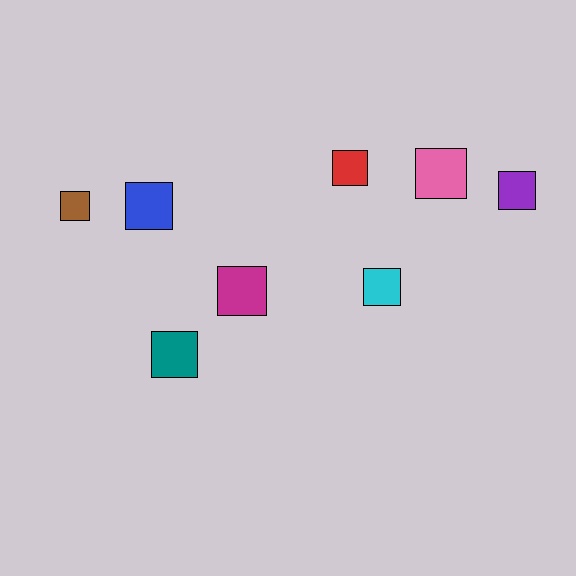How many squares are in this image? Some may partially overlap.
There are 8 squares.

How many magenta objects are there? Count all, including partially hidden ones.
There is 1 magenta object.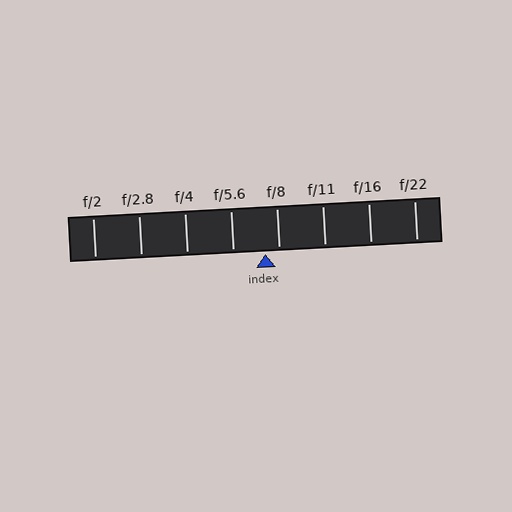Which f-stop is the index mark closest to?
The index mark is closest to f/8.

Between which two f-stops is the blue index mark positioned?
The index mark is between f/5.6 and f/8.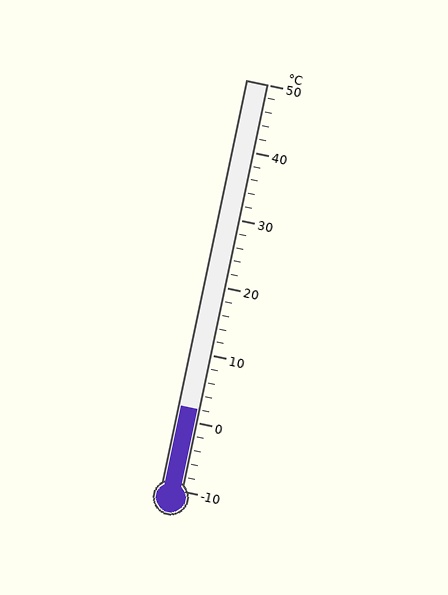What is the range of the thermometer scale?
The thermometer scale ranges from -10°C to 50°C.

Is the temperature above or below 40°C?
The temperature is below 40°C.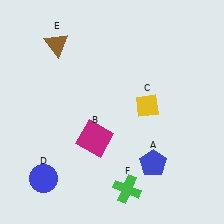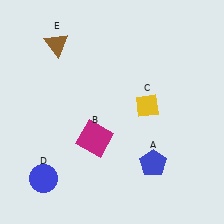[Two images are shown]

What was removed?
The green cross (F) was removed in Image 2.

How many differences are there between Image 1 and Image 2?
There is 1 difference between the two images.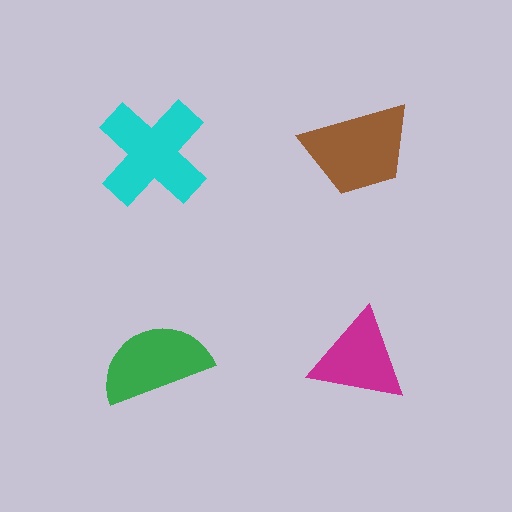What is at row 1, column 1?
A cyan cross.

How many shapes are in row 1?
2 shapes.